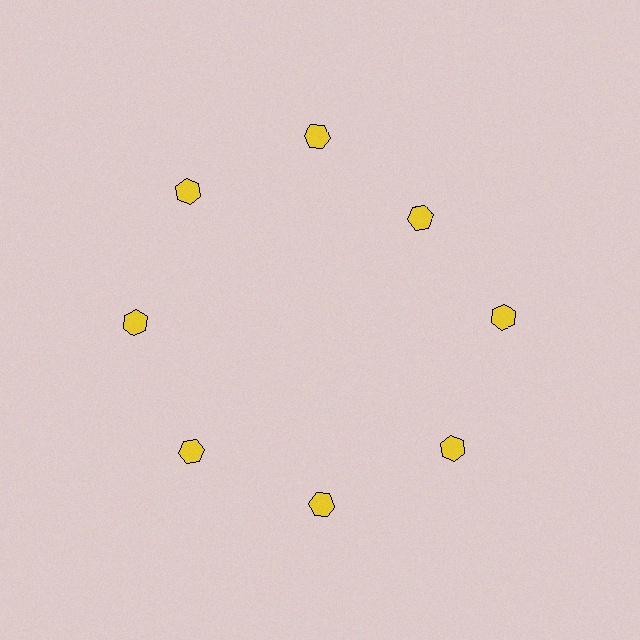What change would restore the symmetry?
The symmetry would be restored by moving it outward, back onto the ring so that all 8 hexagons sit at equal angles and equal distance from the center.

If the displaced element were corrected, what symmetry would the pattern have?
It would have 8-fold rotational symmetry — the pattern would map onto itself every 45 degrees.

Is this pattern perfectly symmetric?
No. The 8 yellow hexagons are arranged in a ring, but one element near the 2 o'clock position is pulled inward toward the center, breaking the 8-fold rotational symmetry.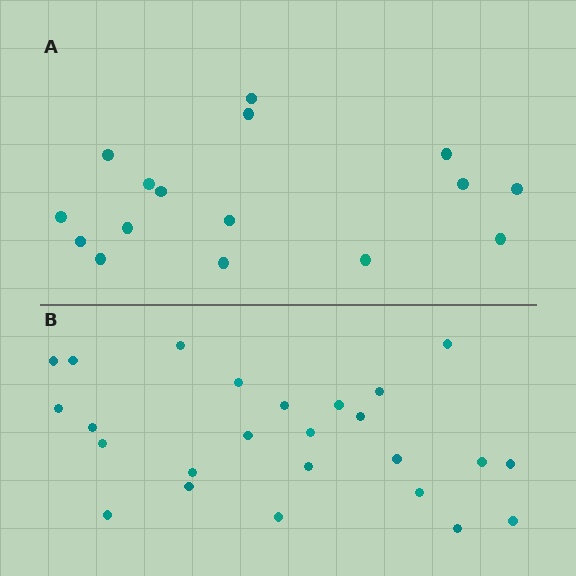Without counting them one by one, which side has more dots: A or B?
Region B (the bottom region) has more dots.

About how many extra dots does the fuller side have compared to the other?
Region B has roughly 8 or so more dots than region A.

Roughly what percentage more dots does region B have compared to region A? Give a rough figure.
About 55% more.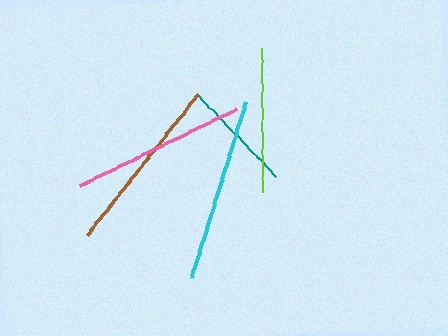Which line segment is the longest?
The cyan line is the longest at approximately 184 pixels.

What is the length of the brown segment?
The brown segment is approximately 180 pixels long.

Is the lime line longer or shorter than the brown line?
The brown line is longer than the lime line.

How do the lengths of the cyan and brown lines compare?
The cyan and brown lines are approximately the same length.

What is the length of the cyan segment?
The cyan segment is approximately 184 pixels long.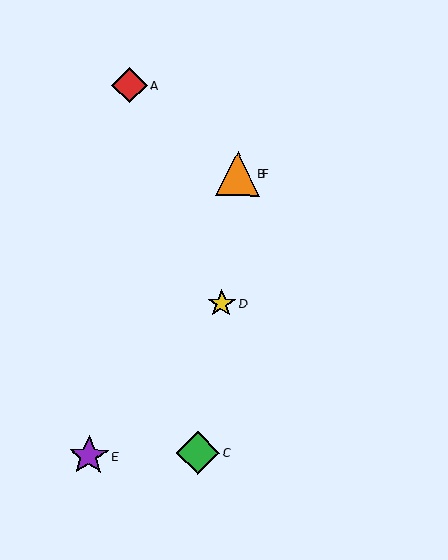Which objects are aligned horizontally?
Objects B, F are aligned horizontally.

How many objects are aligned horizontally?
2 objects (B, F) are aligned horizontally.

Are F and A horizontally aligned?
No, F is at y≈174 and A is at y≈85.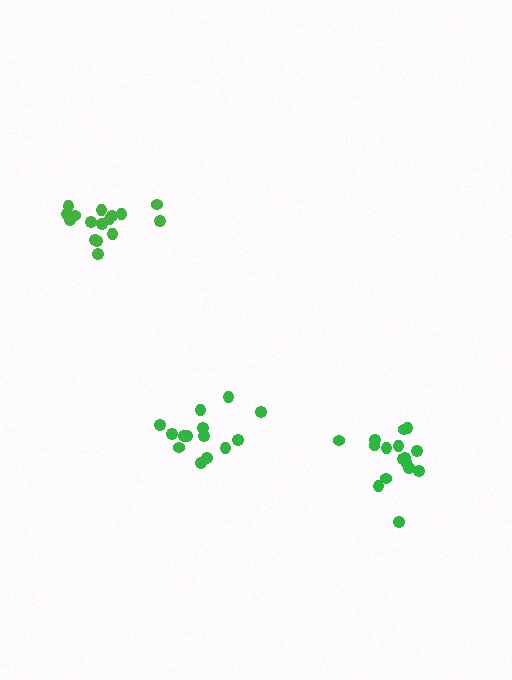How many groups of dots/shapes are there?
There are 3 groups.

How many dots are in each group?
Group 1: 16 dots, Group 2: 14 dots, Group 3: 16 dots (46 total).